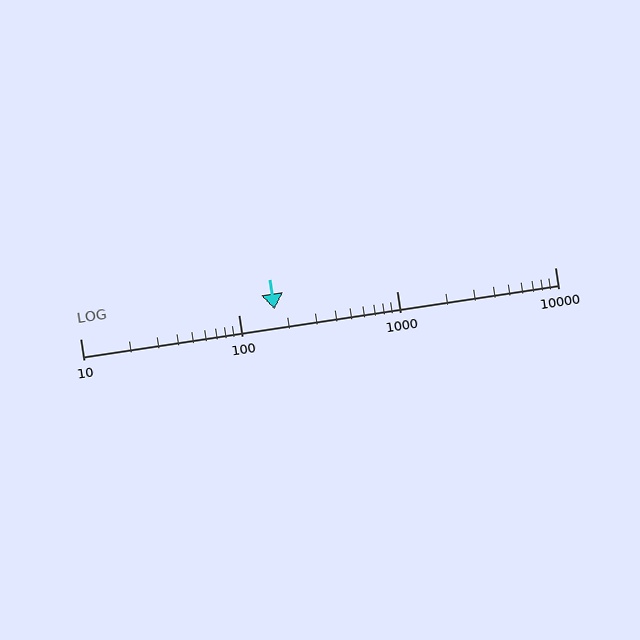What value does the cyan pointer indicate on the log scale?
The pointer indicates approximately 170.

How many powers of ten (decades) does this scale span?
The scale spans 3 decades, from 10 to 10000.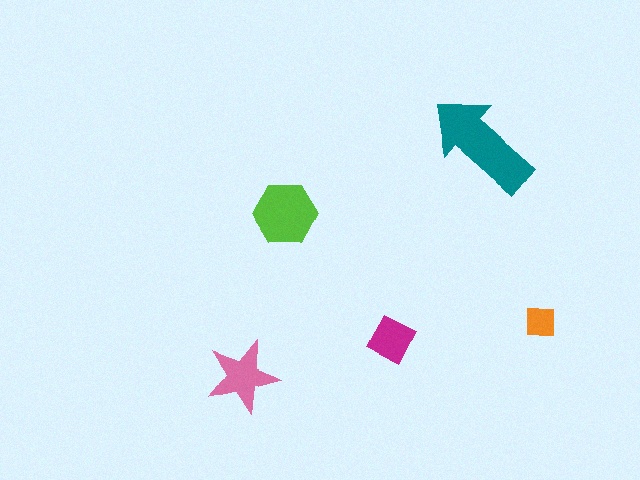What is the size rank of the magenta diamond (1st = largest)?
4th.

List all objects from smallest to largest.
The orange square, the magenta diamond, the pink star, the lime hexagon, the teal arrow.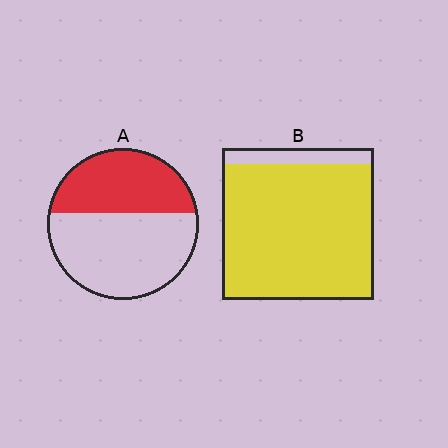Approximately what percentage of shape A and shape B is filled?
A is approximately 40% and B is approximately 90%.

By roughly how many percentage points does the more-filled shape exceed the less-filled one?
By roughly 50 percentage points (B over A).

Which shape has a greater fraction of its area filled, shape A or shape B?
Shape B.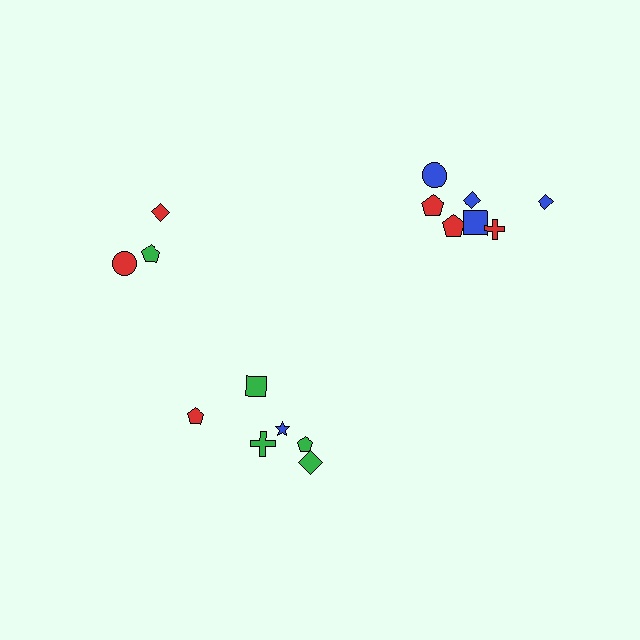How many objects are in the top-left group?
There are 3 objects.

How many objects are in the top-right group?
There are 7 objects.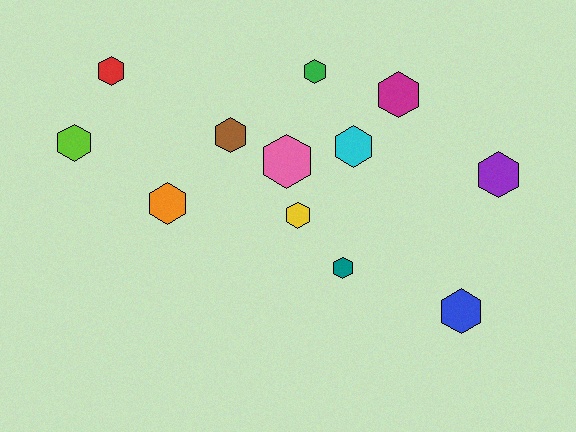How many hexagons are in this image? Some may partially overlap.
There are 12 hexagons.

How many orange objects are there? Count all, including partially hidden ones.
There is 1 orange object.